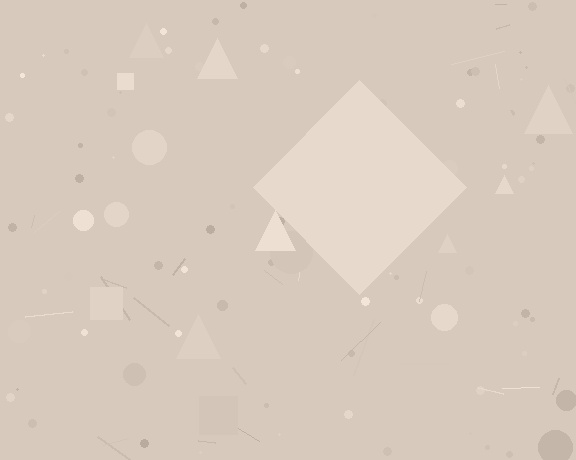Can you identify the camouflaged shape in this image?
The camouflaged shape is a diamond.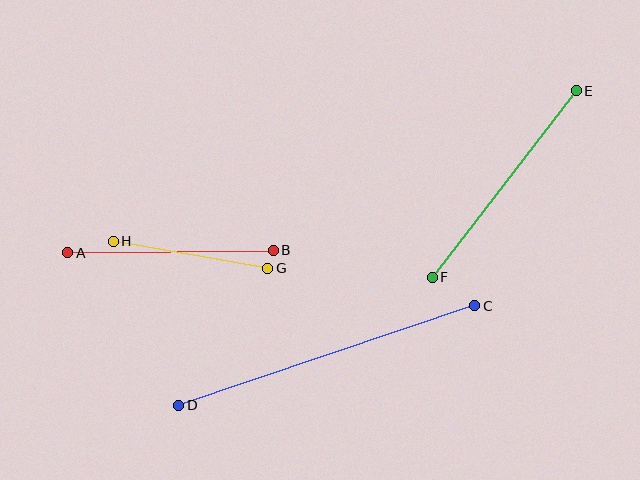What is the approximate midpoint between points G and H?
The midpoint is at approximately (191, 255) pixels.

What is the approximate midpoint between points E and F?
The midpoint is at approximately (504, 184) pixels.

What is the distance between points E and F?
The distance is approximately 235 pixels.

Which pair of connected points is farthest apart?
Points C and D are farthest apart.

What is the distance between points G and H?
The distance is approximately 157 pixels.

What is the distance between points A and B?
The distance is approximately 205 pixels.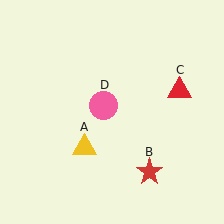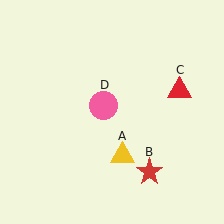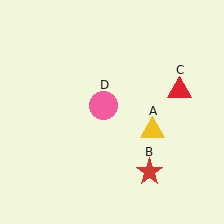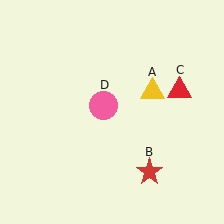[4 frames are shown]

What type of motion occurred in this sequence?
The yellow triangle (object A) rotated counterclockwise around the center of the scene.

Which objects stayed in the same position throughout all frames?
Red star (object B) and red triangle (object C) and pink circle (object D) remained stationary.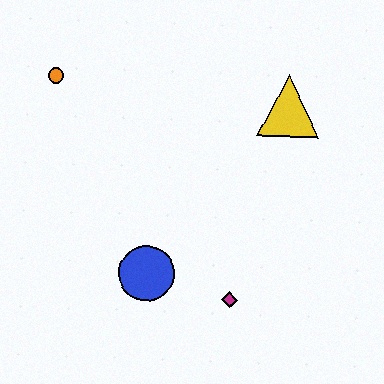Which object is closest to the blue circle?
The magenta diamond is closest to the blue circle.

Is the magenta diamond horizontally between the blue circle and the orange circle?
No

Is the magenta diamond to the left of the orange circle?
No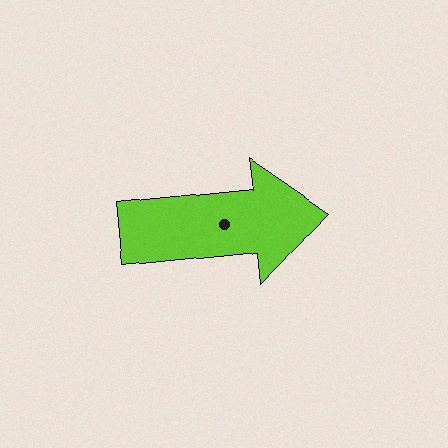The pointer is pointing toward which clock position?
Roughly 3 o'clock.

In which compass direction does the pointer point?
East.